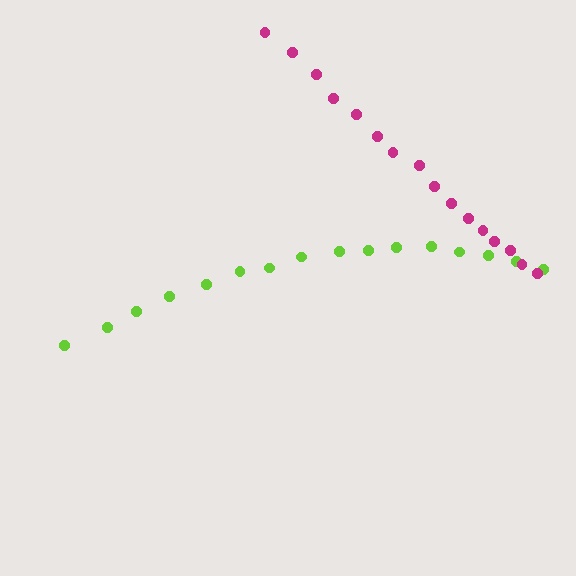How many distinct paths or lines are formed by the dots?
There are 2 distinct paths.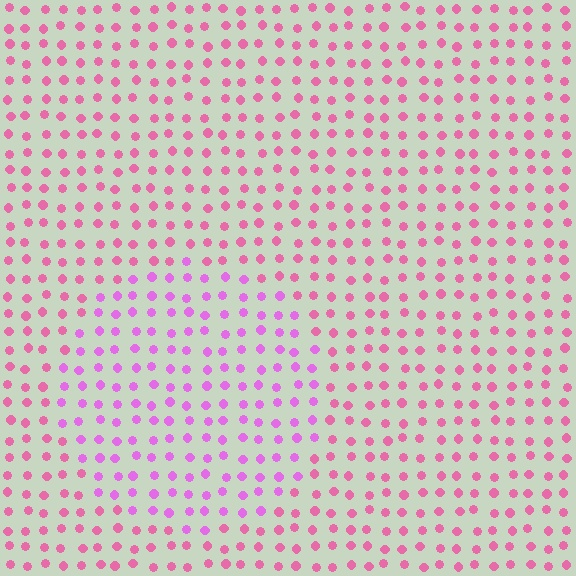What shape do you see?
I see a circle.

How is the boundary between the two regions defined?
The boundary is defined purely by a slight shift in hue (about 32 degrees). Spacing, size, and orientation are identical on both sides.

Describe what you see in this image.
The image is filled with small pink elements in a uniform arrangement. A circle-shaped region is visible where the elements are tinted to a slightly different hue, forming a subtle color boundary.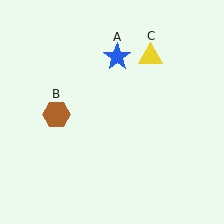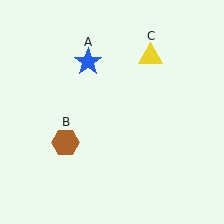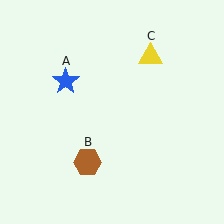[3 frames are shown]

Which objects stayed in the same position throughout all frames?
Yellow triangle (object C) remained stationary.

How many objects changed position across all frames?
2 objects changed position: blue star (object A), brown hexagon (object B).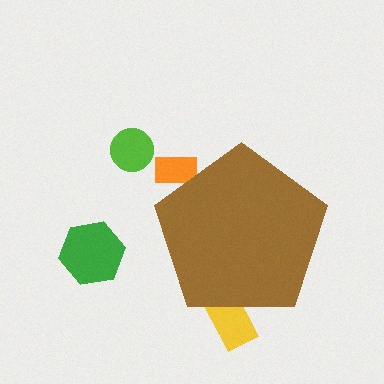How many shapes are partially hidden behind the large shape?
2 shapes are partially hidden.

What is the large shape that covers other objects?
A brown pentagon.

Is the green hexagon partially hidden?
No, the green hexagon is fully visible.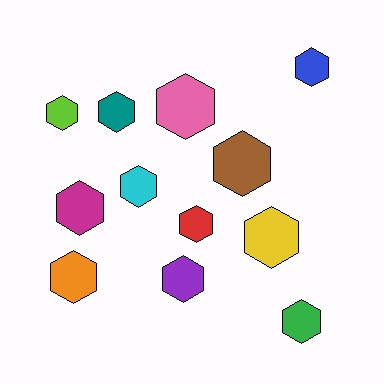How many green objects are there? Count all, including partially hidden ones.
There is 1 green object.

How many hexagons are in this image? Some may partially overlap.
There are 12 hexagons.